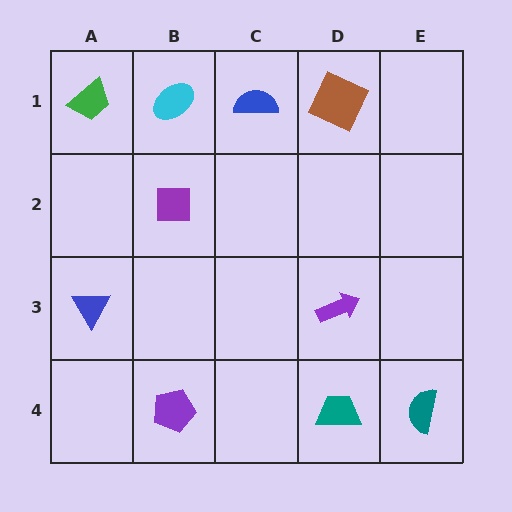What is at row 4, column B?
A purple pentagon.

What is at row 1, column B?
A cyan ellipse.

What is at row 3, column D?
A purple arrow.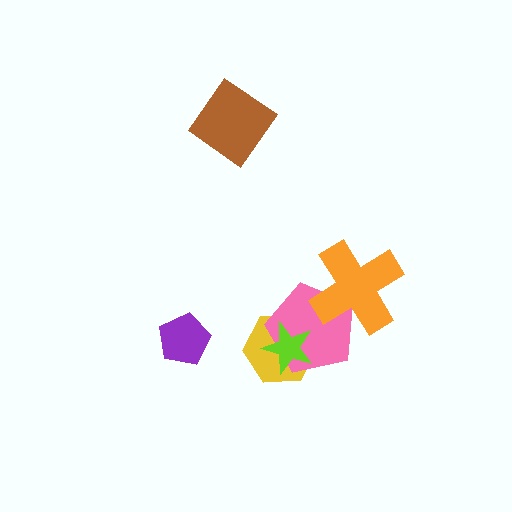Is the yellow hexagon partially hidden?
Yes, it is partially covered by another shape.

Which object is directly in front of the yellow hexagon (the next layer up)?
The pink pentagon is directly in front of the yellow hexagon.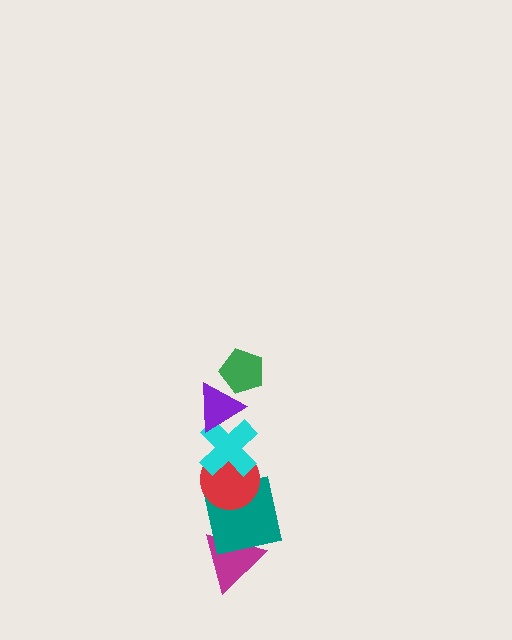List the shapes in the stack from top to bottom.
From top to bottom: the green pentagon, the purple triangle, the cyan cross, the red circle, the teal square, the magenta triangle.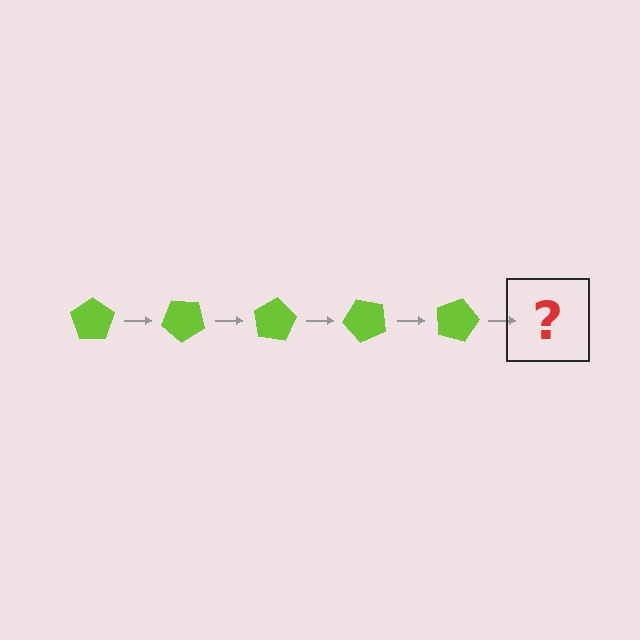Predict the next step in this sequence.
The next step is a lime pentagon rotated 200 degrees.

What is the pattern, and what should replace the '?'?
The pattern is that the pentagon rotates 40 degrees each step. The '?' should be a lime pentagon rotated 200 degrees.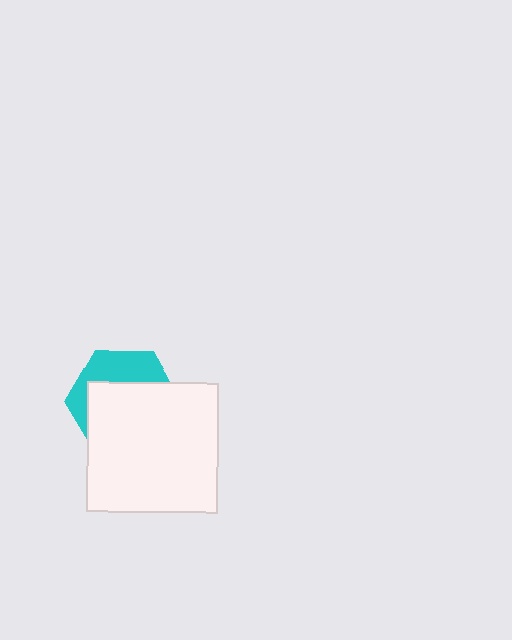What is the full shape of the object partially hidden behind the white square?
The partially hidden object is a cyan hexagon.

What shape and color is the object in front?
The object in front is a white square.